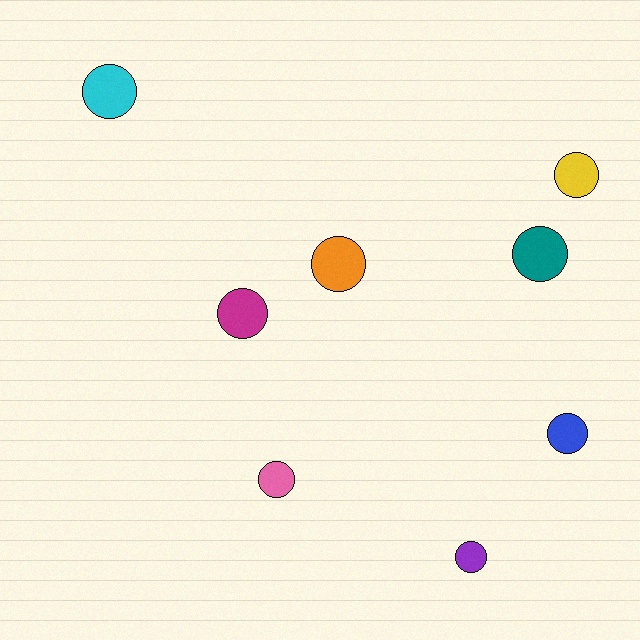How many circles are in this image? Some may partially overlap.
There are 8 circles.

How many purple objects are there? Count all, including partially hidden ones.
There is 1 purple object.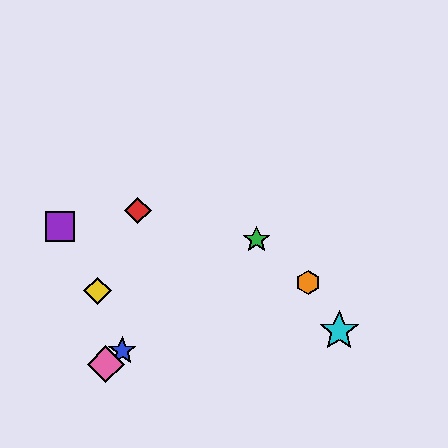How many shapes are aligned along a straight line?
3 shapes (the blue star, the green star, the pink diamond) are aligned along a straight line.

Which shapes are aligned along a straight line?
The blue star, the green star, the pink diamond are aligned along a straight line.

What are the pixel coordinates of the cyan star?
The cyan star is at (339, 331).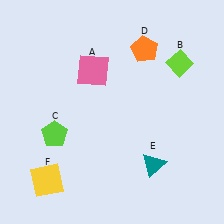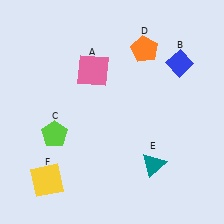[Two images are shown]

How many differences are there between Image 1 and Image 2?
There is 1 difference between the two images.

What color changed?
The diamond (B) changed from lime in Image 1 to blue in Image 2.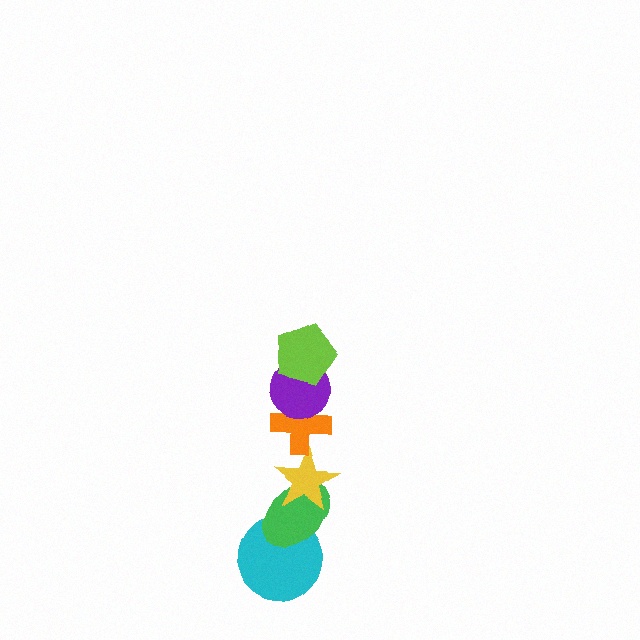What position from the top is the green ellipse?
The green ellipse is 5th from the top.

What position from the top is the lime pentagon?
The lime pentagon is 1st from the top.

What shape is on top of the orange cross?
The purple circle is on top of the orange cross.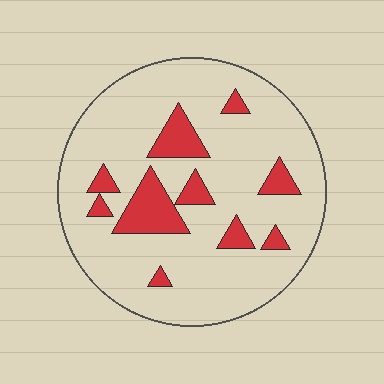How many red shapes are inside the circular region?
10.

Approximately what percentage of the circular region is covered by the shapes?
Approximately 15%.